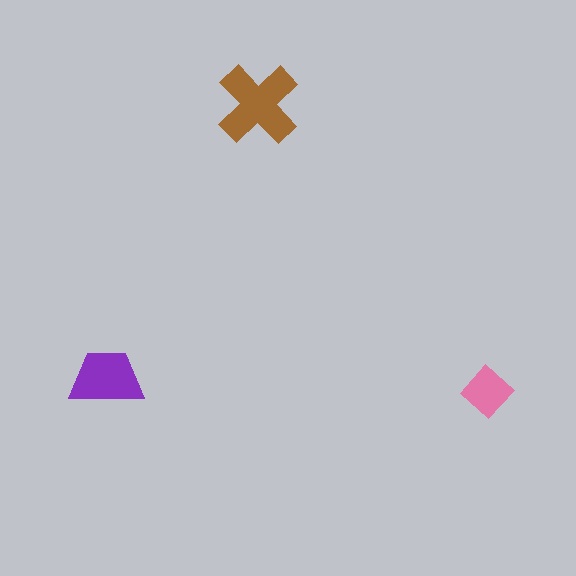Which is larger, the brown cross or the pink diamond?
The brown cross.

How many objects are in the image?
There are 3 objects in the image.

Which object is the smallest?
The pink diamond.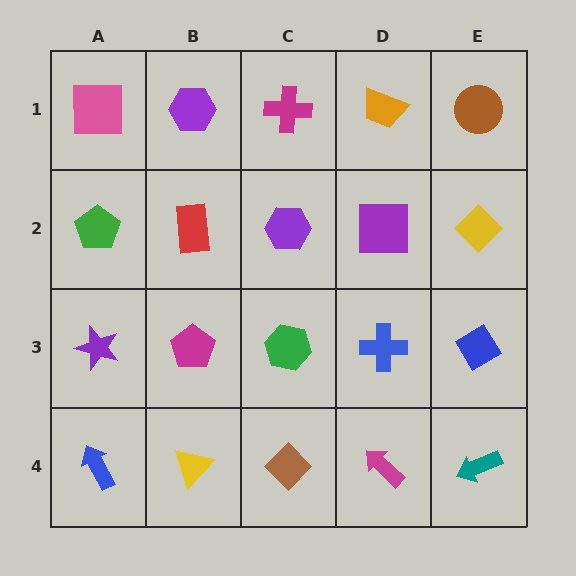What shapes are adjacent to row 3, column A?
A green pentagon (row 2, column A), a blue arrow (row 4, column A), a magenta pentagon (row 3, column B).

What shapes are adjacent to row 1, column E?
A yellow diamond (row 2, column E), an orange trapezoid (row 1, column D).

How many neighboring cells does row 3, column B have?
4.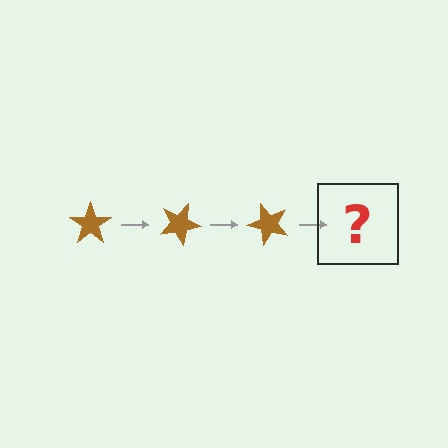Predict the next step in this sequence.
The next step is a brown star rotated 75 degrees.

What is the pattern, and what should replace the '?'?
The pattern is that the star rotates 25 degrees each step. The '?' should be a brown star rotated 75 degrees.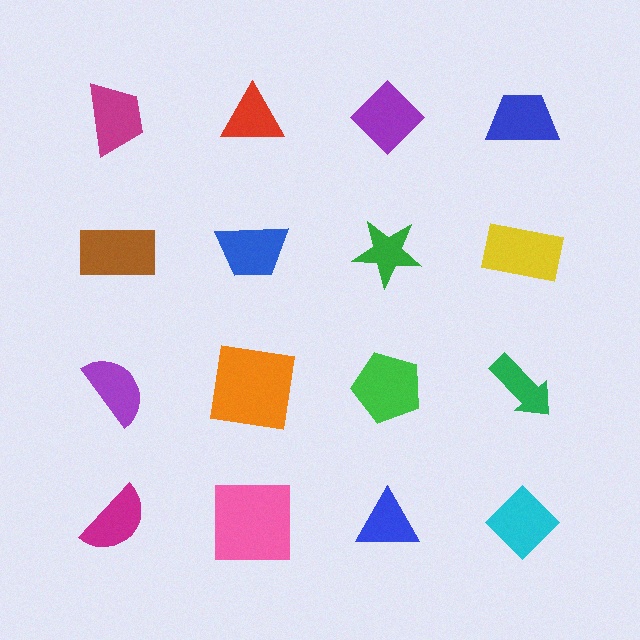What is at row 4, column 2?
A pink square.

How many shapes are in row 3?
4 shapes.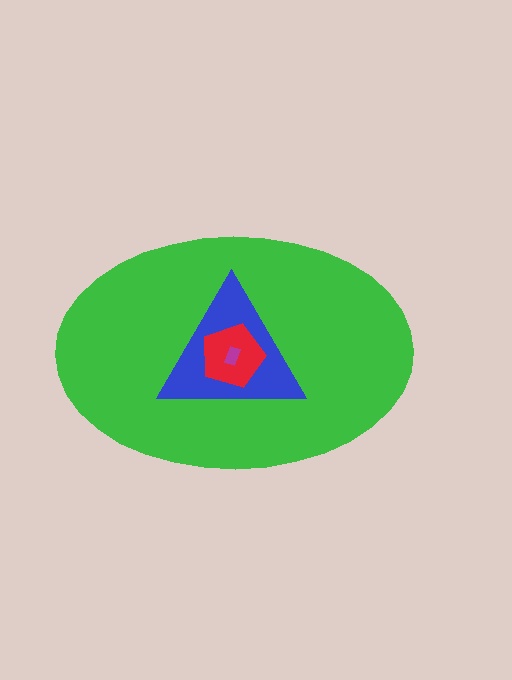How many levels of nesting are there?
4.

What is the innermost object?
The magenta rectangle.